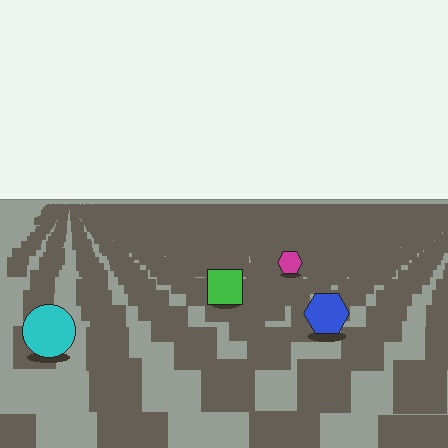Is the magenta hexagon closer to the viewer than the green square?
No. The green square is closer — you can tell from the texture gradient: the ground texture is coarser near it.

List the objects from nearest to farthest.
From nearest to farthest: the cyan circle, the blue hexagon, the green square, the magenta hexagon.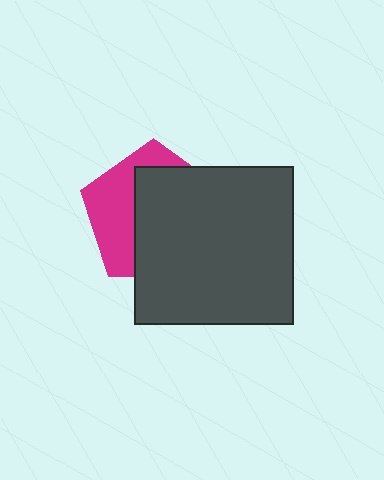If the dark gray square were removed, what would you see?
You would see the complete magenta pentagon.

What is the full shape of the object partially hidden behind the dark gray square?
The partially hidden object is a magenta pentagon.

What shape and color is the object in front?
The object in front is a dark gray square.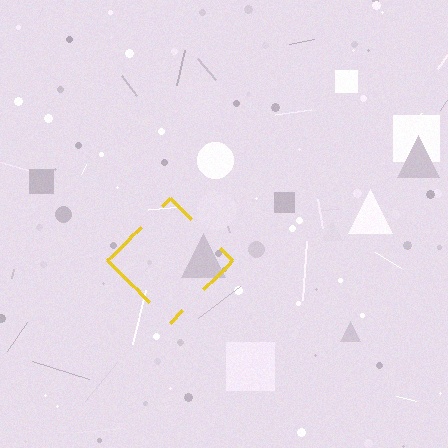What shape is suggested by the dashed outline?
The dashed outline suggests a diamond.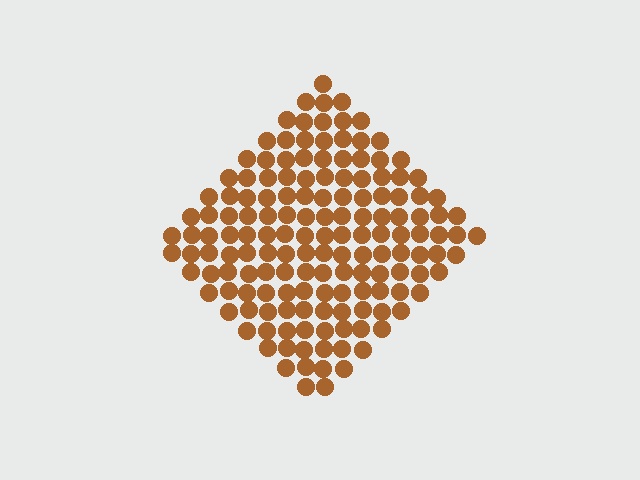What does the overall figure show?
The overall figure shows a diamond.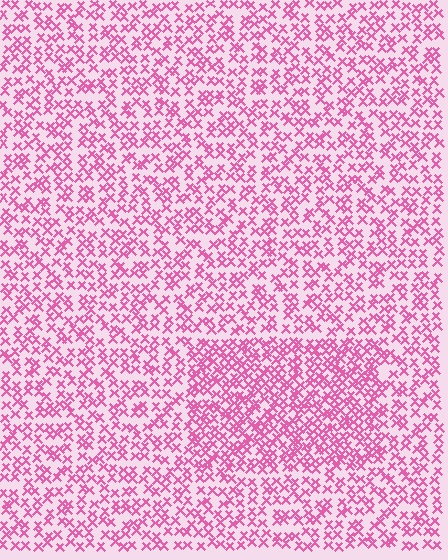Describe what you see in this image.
The image contains small pink elements arranged at two different densities. A rectangle-shaped region is visible where the elements are more densely packed than the surrounding area.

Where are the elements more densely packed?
The elements are more densely packed inside the rectangle boundary.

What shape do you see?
I see a rectangle.